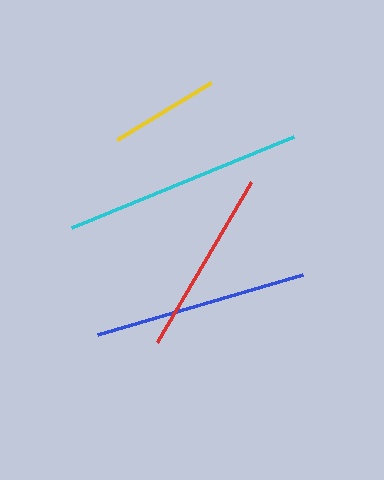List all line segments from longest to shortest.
From longest to shortest: cyan, blue, red, yellow.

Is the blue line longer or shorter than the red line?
The blue line is longer than the red line.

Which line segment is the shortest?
The yellow line is the shortest at approximately 110 pixels.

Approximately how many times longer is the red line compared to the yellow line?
The red line is approximately 1.7 times the length of the yellow line.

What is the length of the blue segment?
The blue segment is approximately 214 pixels long.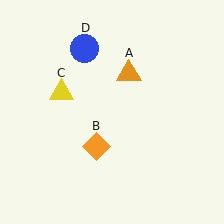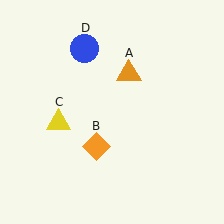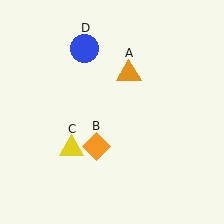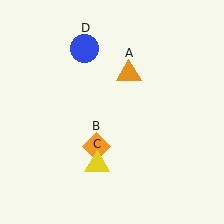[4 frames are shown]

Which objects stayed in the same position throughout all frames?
Orange triangle (object A) and orange diamond (object B) and blue circle (object D) remained stationary.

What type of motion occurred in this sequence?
The yellow triangle (object C) rotated counterclockwise around the center of the scene.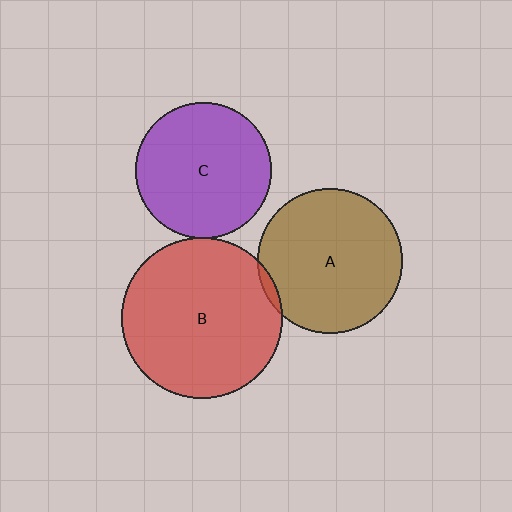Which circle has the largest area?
Circle B (red).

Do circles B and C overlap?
Yes.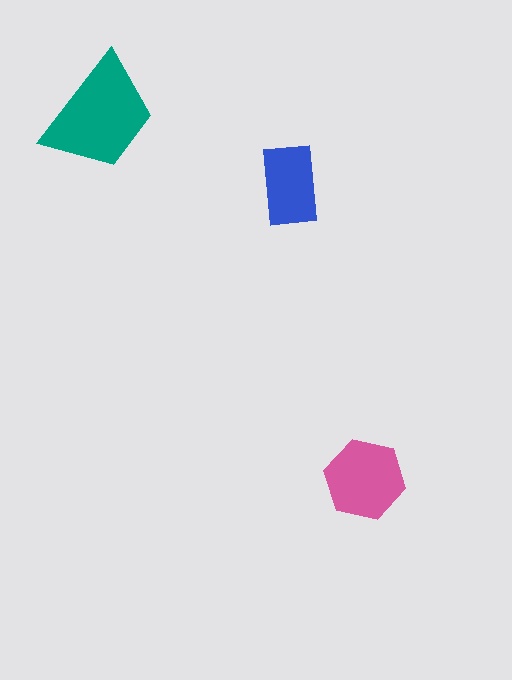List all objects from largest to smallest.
The teal trapezoid, the pink hexagon, the blue rectangle.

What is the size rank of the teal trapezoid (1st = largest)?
1st.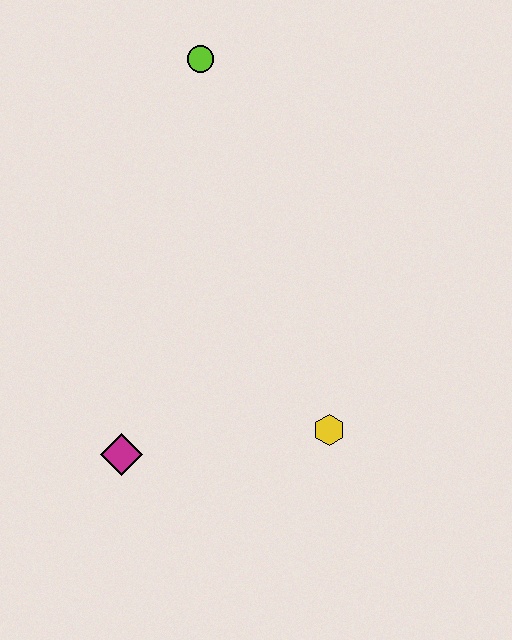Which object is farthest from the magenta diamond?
The lime circle is farthest from the magenta diamond.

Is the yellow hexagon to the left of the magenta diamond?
No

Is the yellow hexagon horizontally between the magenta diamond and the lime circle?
No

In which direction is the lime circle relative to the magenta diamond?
The lime circle is above the magenta diamond.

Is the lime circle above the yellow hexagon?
Yes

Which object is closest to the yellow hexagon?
The magenta diamond is closest to the yellow hexagon.